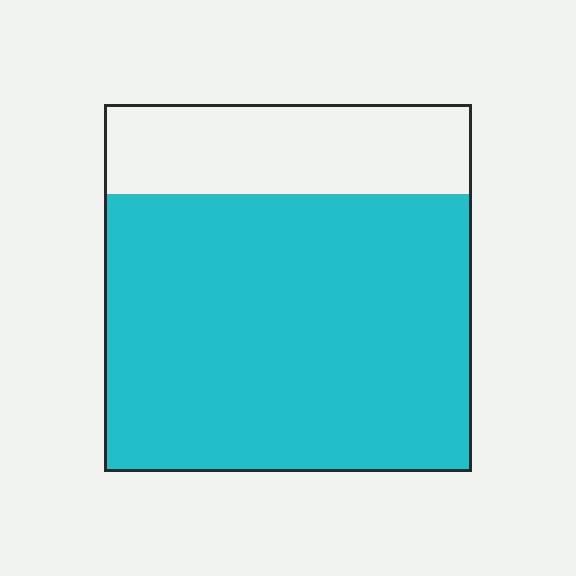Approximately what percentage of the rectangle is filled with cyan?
Approximately 75%.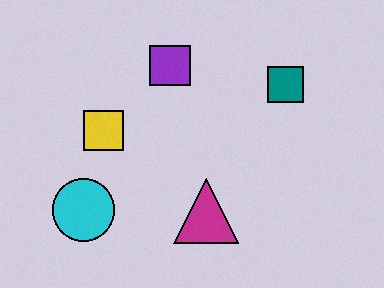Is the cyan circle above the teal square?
No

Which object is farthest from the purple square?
The cyan circle is farthest from the purple square.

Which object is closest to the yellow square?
The cyan circle is closest to the yellow square.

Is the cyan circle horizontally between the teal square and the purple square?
No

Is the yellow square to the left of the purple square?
Yes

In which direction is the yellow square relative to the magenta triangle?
The yellow square is to the left of the magenta triangle.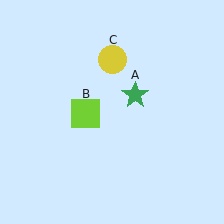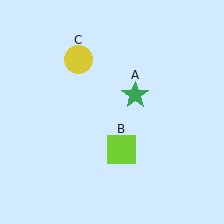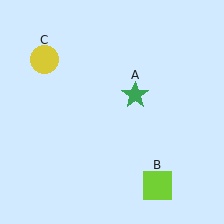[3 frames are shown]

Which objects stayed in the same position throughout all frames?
Green star (object A) remained stationary.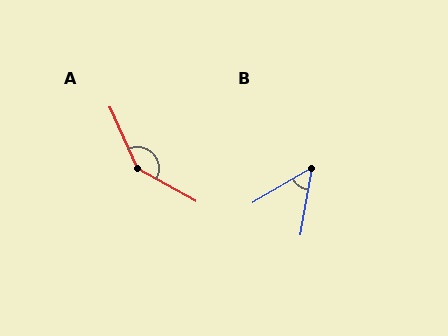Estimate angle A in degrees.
Approximately 143 degrees.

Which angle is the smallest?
B, at approximately 50 degrees.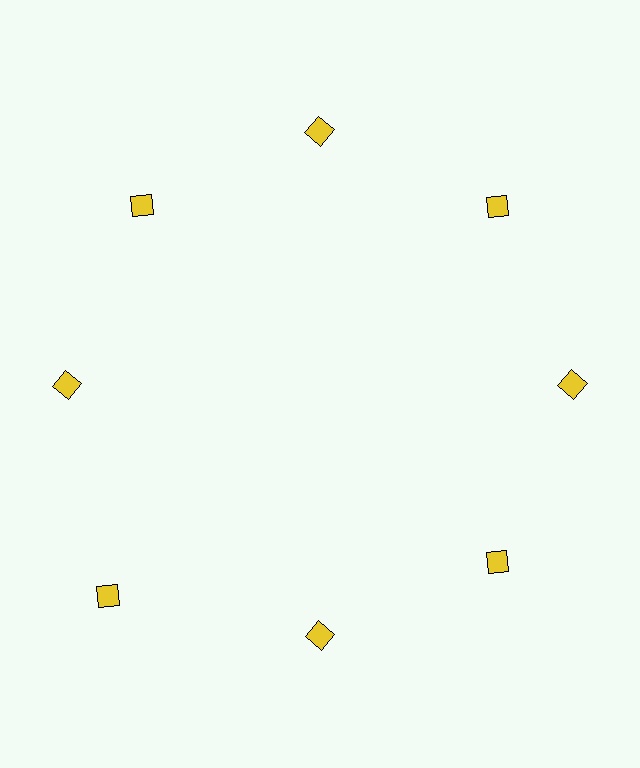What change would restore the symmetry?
The symmetry would be restored by moving it inward, back onto the ring so that all 8 squares sit at equal angles and equal distance from the center.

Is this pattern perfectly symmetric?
No. The 8 yellow squares are arranged in a ring, but one element near the 8 o'clock position is pushed outward from the center, breaking the 8-fold rotational symmetry.